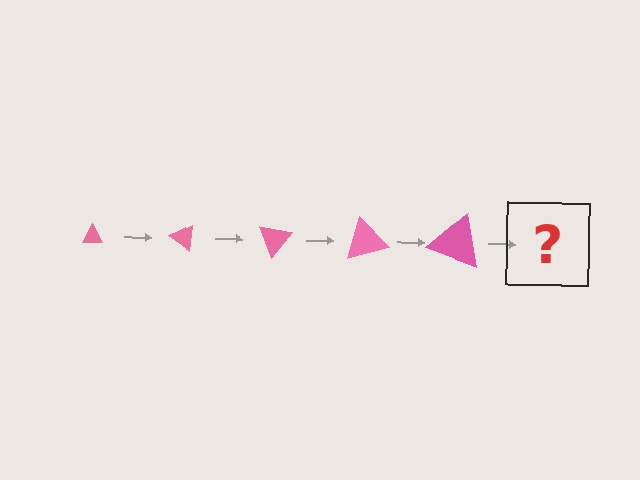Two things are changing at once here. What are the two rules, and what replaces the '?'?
The two rules are that the triangle grows larger each step and it rotates 35 degrees each step. The '?' should be a triangle, larger than the previous one and rotated 175 degrees from the start.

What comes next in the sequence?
The next element should be a triangle, larger than the previous one and rotated 175 degrees from the start.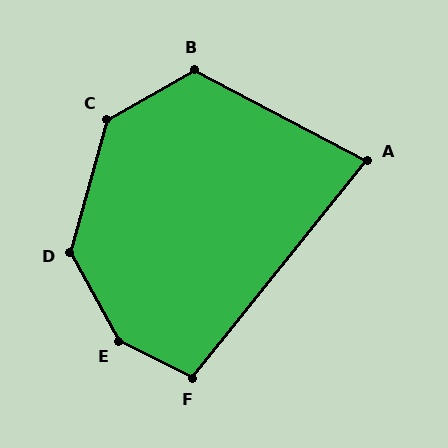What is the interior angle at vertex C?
Approximately 135 degrees (obtuse).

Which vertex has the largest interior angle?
E, at approximately 146 degrees.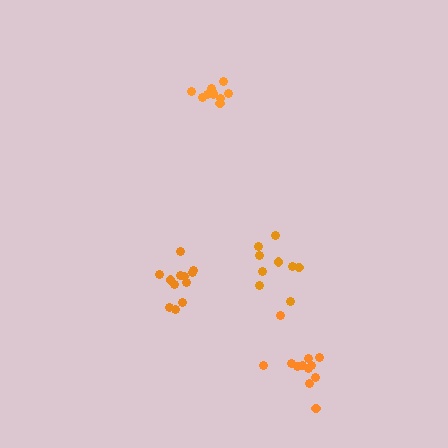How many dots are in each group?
Group 1: 10 dots, Group 2: 12 dots, Group 3: 12 dots, Group 4: 9 dots (43 total).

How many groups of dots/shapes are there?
There are 4 groups.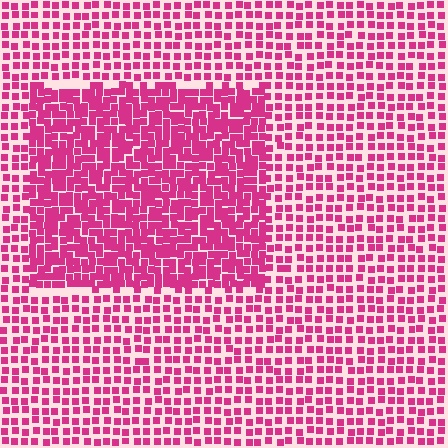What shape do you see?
I see a rectangle.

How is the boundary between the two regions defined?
The boundary is defined by a change in element density (approximately 1.9x ratio). All elements are the same color, size, and shape.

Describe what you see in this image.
The image contains small magenta elements arranged at two different densities. A rectangle-shaped region is visible where the elements are more densely packed than the surrounding area.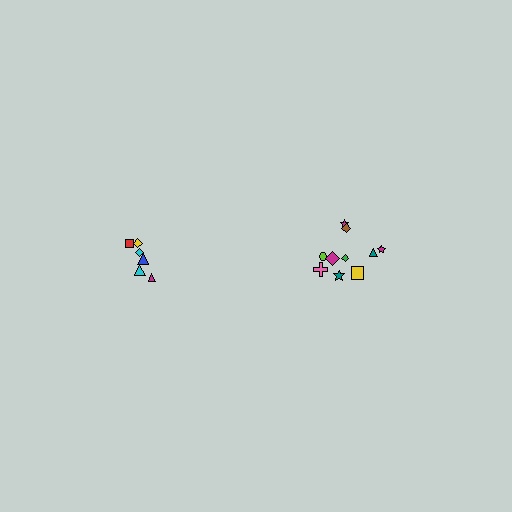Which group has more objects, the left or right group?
The right group.